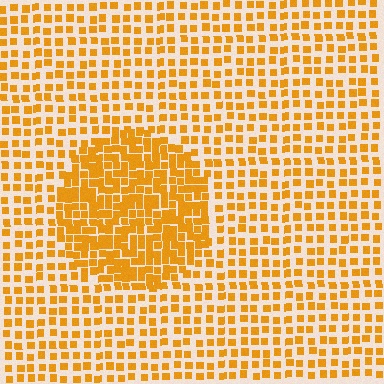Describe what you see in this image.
The image contains small orange elements arranged at two different densities. A circle-shaped region is visible where the elements are more densely packed than the surrounding area.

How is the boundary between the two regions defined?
The boundary is defined by a change in element density (approximately 2.0x ratio). All elements are the same color, size, and shape.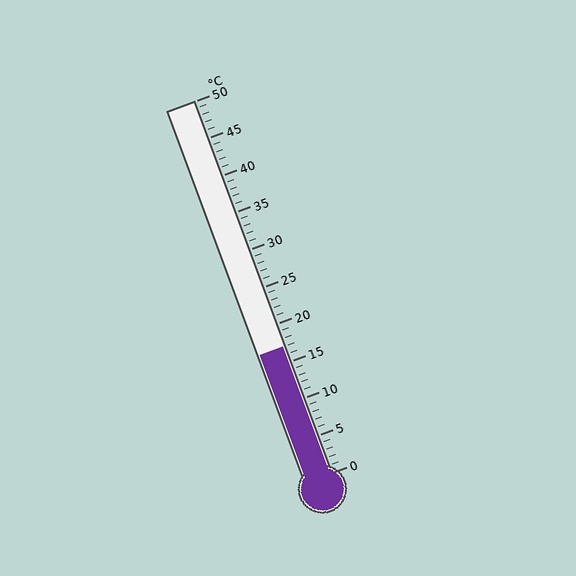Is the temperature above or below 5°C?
The temperature is above 5°C.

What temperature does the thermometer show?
The thermometer shows approximately 17°C.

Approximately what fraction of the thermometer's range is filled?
The thermometer is filled to approximately 35% of its range.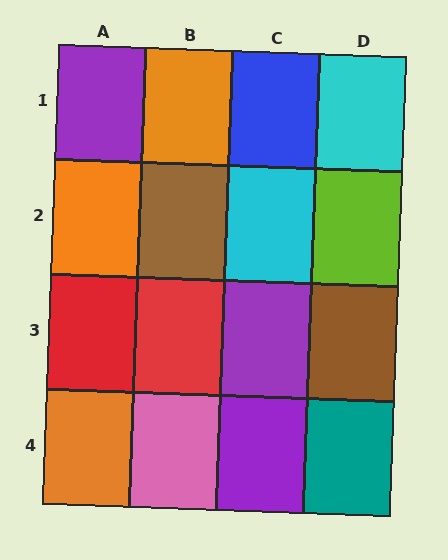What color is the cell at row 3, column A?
Red.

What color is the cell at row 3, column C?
Purple.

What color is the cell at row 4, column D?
Teal.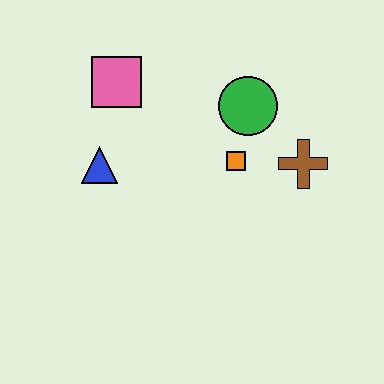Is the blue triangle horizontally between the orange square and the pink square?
No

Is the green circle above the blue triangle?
Yes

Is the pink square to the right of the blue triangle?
Yes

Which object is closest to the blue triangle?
The pink square is closest to the blue triangle.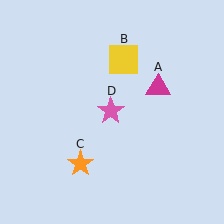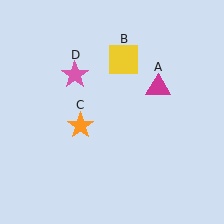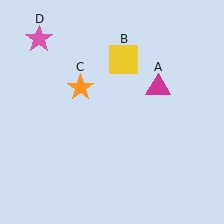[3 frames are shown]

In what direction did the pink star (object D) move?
The pink star (object D) moved up and to the left.